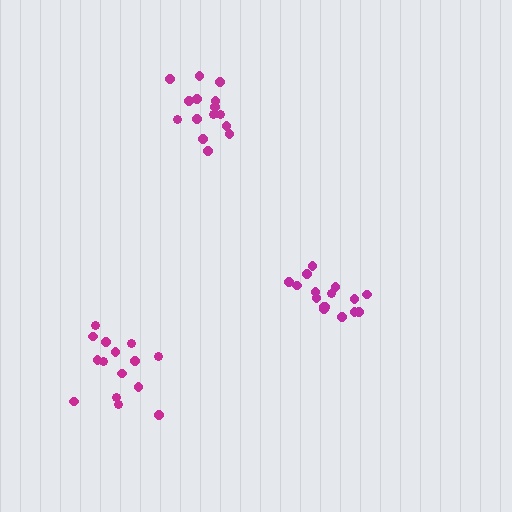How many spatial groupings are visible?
There are 3 spatial groupings.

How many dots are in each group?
Group 1: 15 dots, Group 2: 16 dots, Group 3: 15 dots (46 total).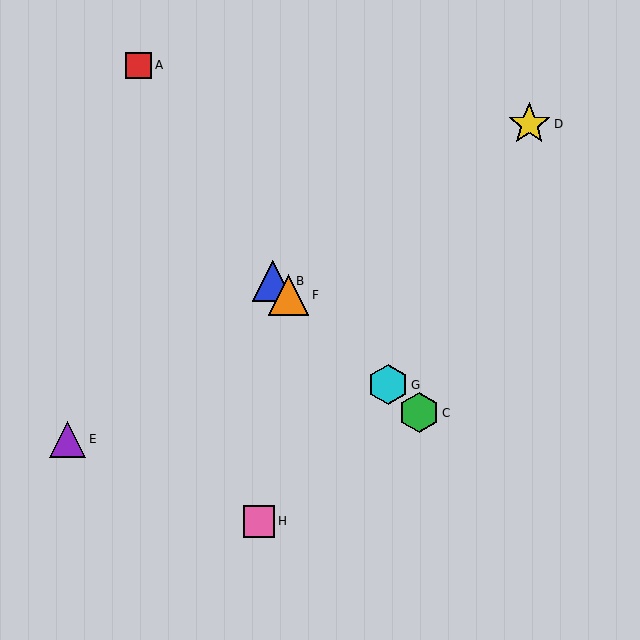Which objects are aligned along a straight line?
Objects B, C, F, G are aligned along a straight line.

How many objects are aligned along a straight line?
4 objects (B, C, F, G) are aligned along a straight line.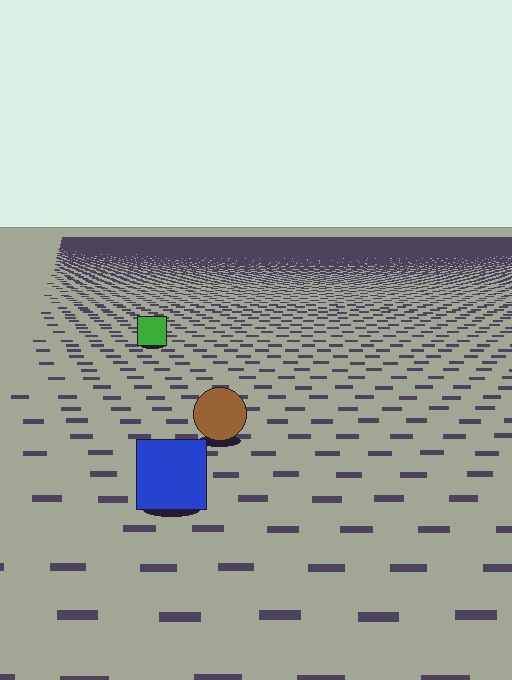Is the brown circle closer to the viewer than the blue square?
No. The blue square is closer — you can tell from the texture gradient: the ground texture is coarser near it.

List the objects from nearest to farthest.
From nearest to farthest: the blue square, the brown circle, the green square.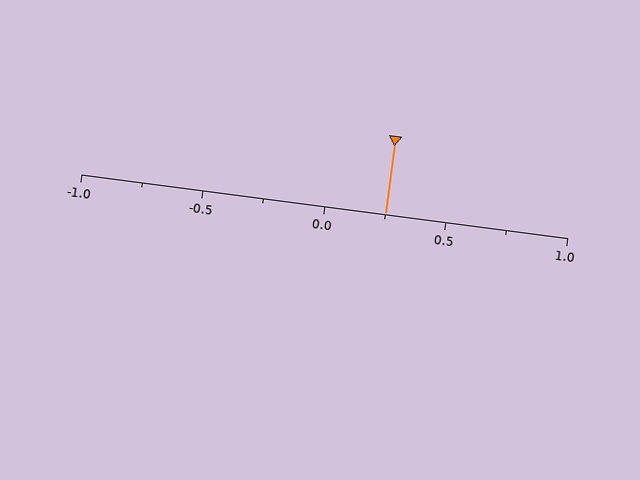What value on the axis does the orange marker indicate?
The marker indicates approximately 0.25.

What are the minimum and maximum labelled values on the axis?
The axis runs from -1.0 to 1.0.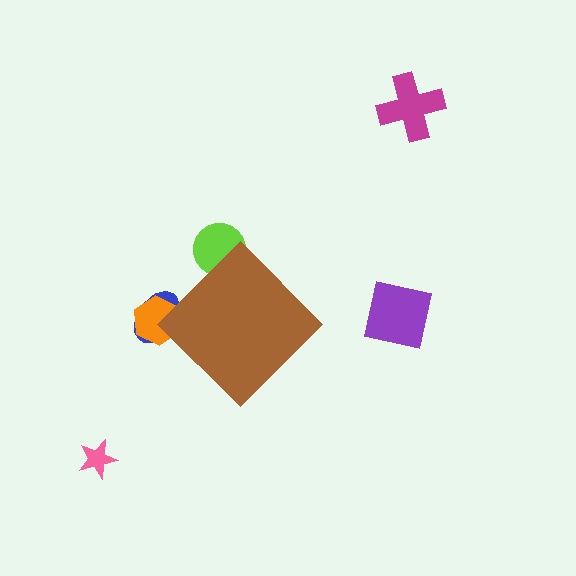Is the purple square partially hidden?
No, the purple square is fully visible.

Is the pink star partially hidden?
No, the pink star is fully visible.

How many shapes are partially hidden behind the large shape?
3 shapes are partially hidden.